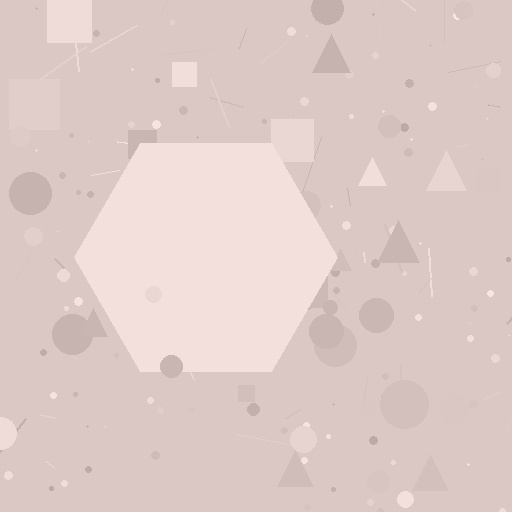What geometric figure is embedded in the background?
A hexagon is embedded in the background.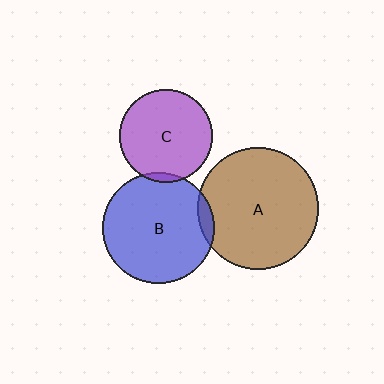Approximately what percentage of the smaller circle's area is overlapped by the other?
Approximately 5%.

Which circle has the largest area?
Circle A (brown).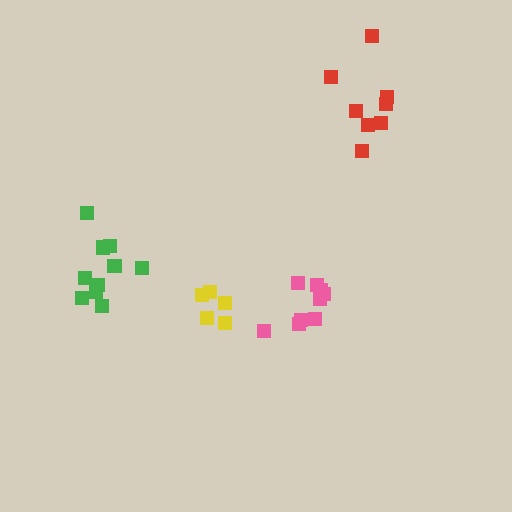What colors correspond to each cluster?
The clusters are colored: green, pink, red, yellow.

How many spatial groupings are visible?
There are 4 spatial groupings.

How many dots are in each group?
Group 1: 10 dots, Group 2: 10 dots, Group 3: 8 dots, Group 4: 5 dots (33 total).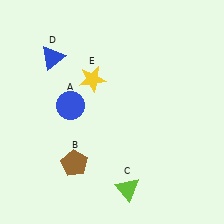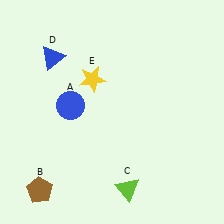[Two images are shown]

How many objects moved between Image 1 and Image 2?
1 object moved between the two images.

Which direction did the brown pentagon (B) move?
The brown pentagon (B) moved left.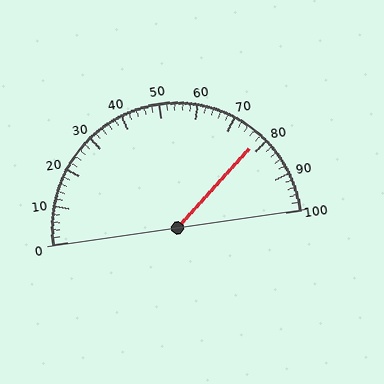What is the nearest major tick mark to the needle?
The nearest major tick mark is 80.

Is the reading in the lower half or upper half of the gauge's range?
The reading is in the upper half of the range (0 to 100).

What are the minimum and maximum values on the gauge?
The gauge ranges from 0 to 100.